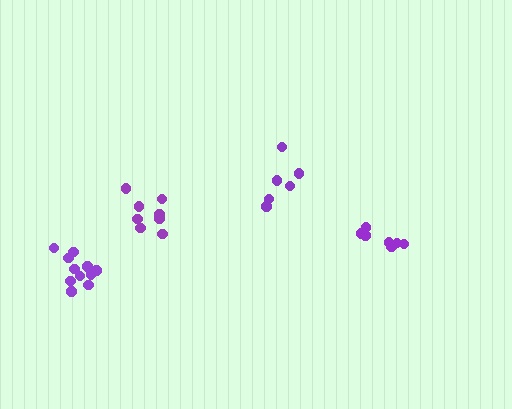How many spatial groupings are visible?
There are 4 spatial groupings.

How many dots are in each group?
Group 1: 8 dots, Group 2: 11 dots, Group 3: 7 dots, Group 4: 6 dots (32 total).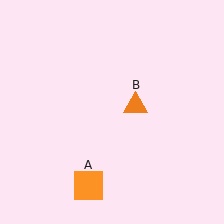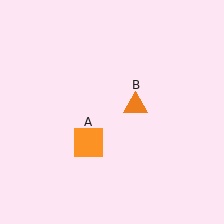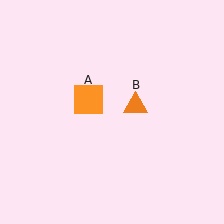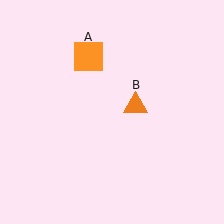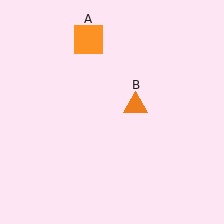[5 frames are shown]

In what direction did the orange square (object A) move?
The orange square (object A) moved up.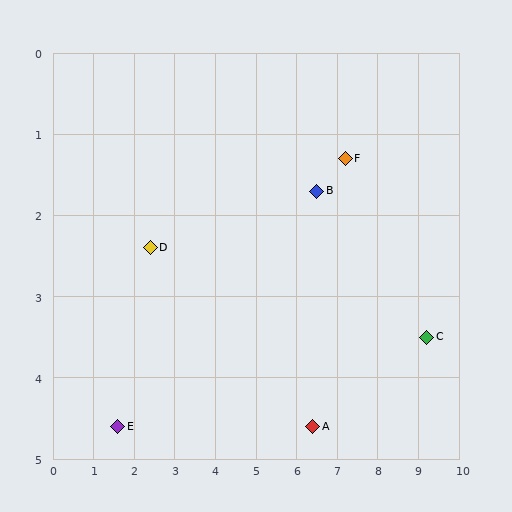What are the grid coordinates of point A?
Point A is at approximately (6.4, 4.6).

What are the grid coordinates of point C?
Point C is at approximately (9.2, 3.5).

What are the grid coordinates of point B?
Point B is at approximately (6.5, 1.7).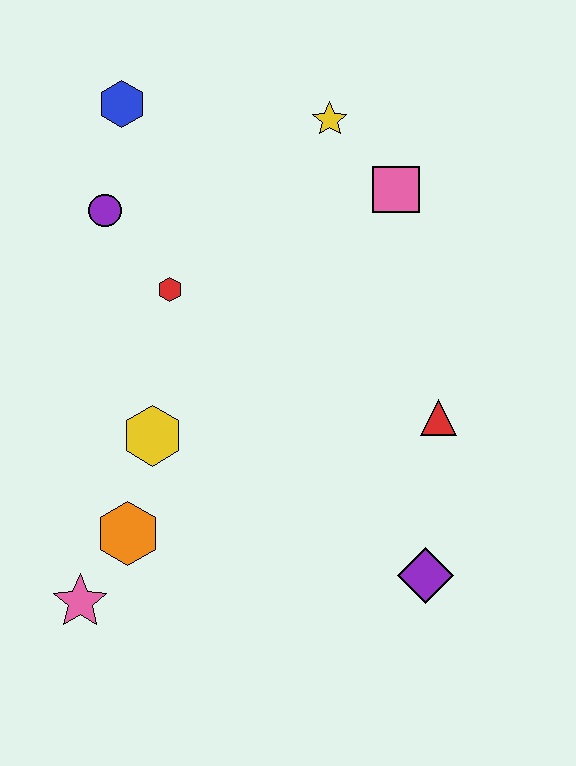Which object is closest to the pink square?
The yellow star is closest to the pink square.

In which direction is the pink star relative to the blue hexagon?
The pink star is below the blue hexagon.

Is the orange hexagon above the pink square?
No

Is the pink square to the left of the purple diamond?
Yes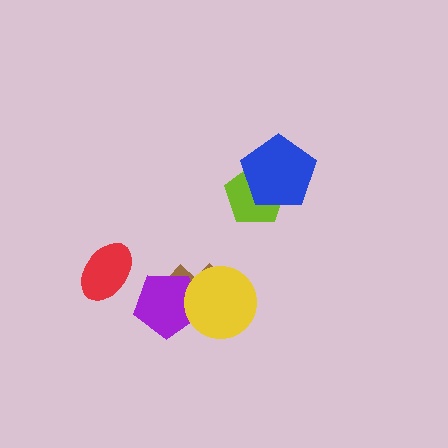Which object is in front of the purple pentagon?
The yellow circle is in front of the purple pentagon.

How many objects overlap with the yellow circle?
2 objects overlap with the yellow circle.